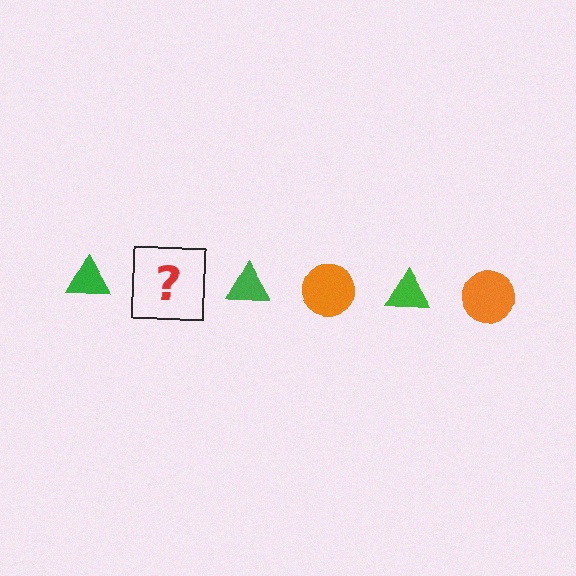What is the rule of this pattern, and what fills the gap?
The rule is that the pattern alternates between green triangle and orange circle. The gap should be filled with an orange circle.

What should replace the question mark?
The question mark should be replaced with an orange circle.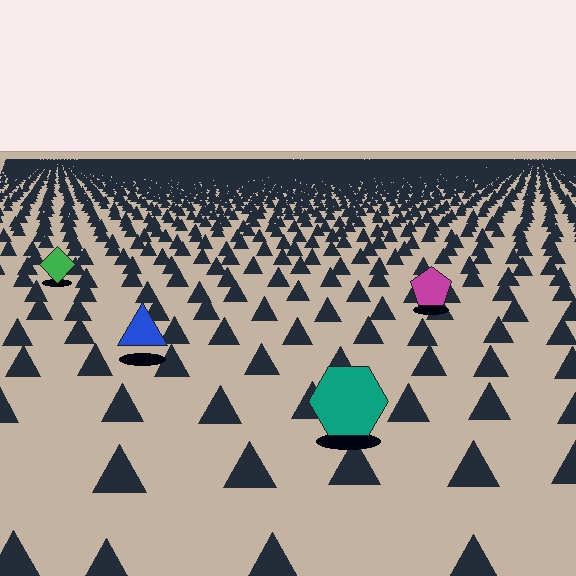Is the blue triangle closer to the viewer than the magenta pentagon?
Yes. The blue triangle is closer — you can tell from the texture gradient: the ground texture is coarser near it.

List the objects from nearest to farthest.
From nearest to farthest: the teal hexagon, the blue triangle, the magenta pentagon, the green diamond.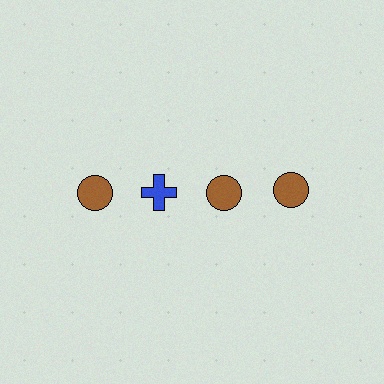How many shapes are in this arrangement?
There are 4 shapes arranged in a grid pattern.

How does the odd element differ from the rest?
It differs in both color (blue instead of brown) and shape (cross instead of circle).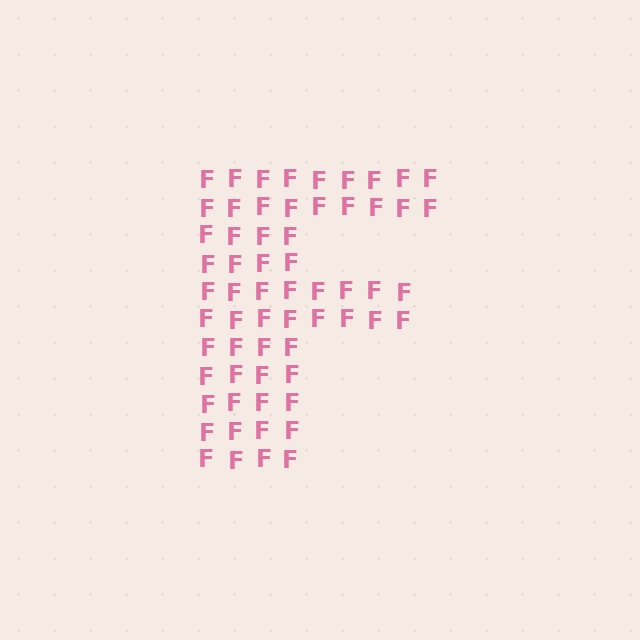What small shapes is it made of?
It is made of small letter F's.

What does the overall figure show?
The overall figure shows the letter F.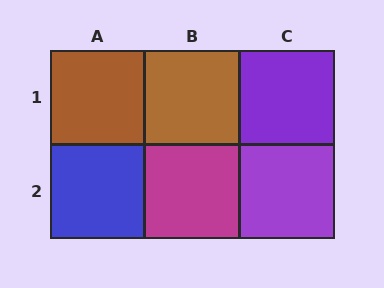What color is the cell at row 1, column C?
Purple.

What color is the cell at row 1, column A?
Brown.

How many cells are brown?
2 cells are brown.